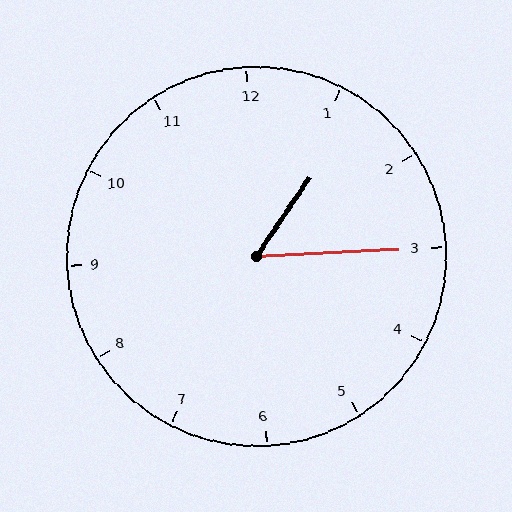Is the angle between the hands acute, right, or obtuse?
It is acute.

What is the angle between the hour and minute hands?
Approximately 52 degrees.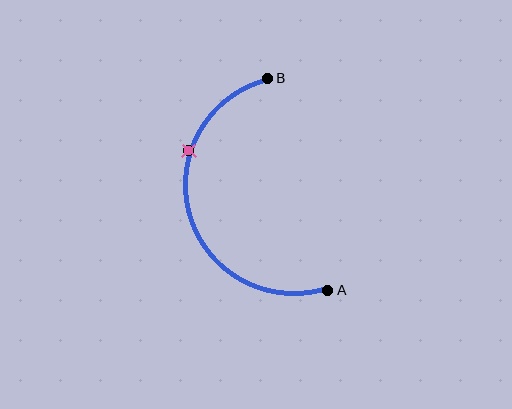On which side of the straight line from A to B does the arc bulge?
The arc bulges to the left of the straight line connecting A and B.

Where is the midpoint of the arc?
The arc midpoint is the point on the curve farthest from the straight line joining A and B. It sits to the left of that line.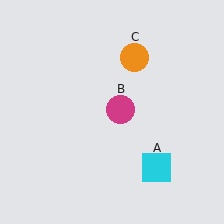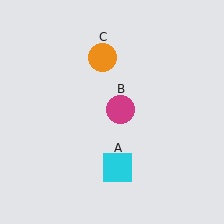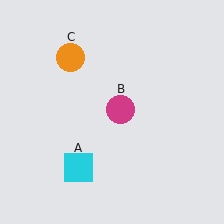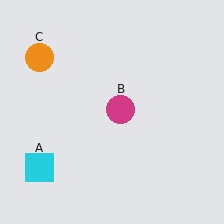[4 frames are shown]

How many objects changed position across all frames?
2 objects changed position: cyan square (object A), orange circle (object C).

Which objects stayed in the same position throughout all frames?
Magenta circle (object B) remained stationary.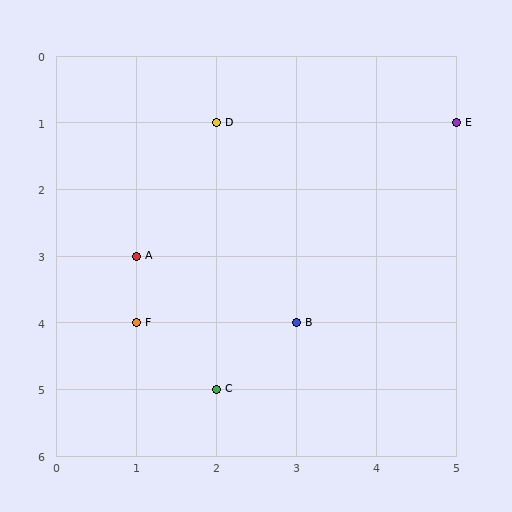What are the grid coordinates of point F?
Point F is at grid coordinates (1, 4).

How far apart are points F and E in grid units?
Points F and E are 4 columns and 3 rows apart (about 5.0 grid units diagonally).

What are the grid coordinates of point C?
Point C is at grid coordinates (2, 5).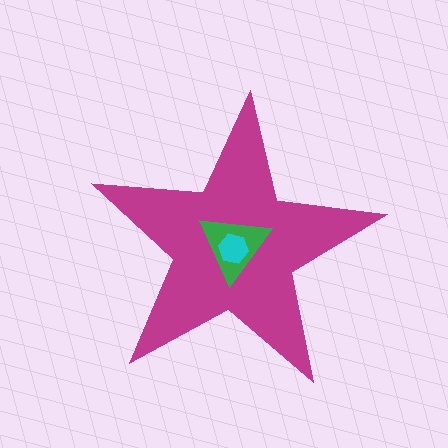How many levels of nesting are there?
3.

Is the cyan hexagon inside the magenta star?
Yes.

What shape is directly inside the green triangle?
The cyan hexagon.